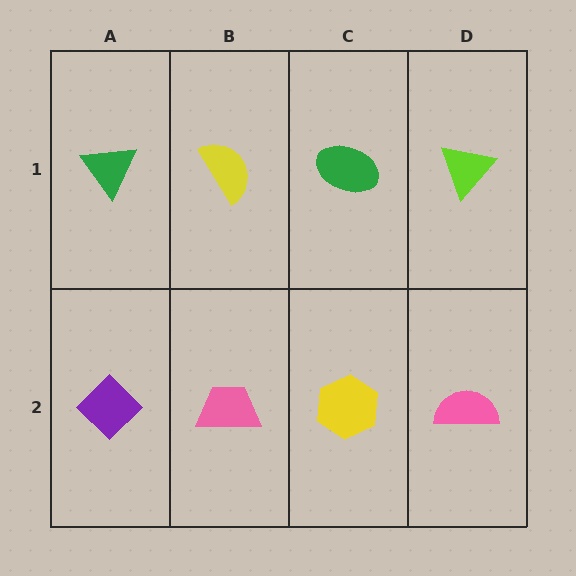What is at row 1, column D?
A lime triangle.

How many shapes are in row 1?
4 shapes.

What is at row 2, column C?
A yellow hexagon.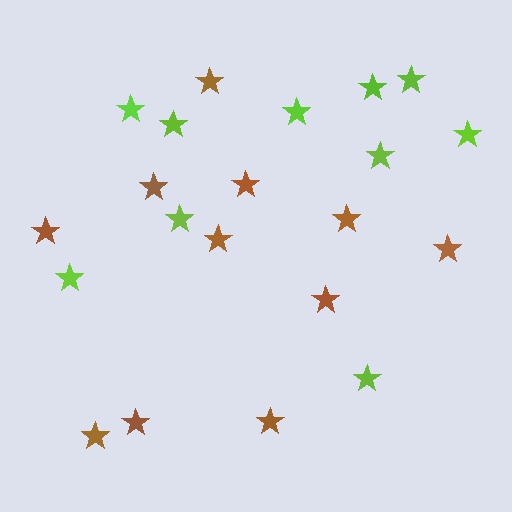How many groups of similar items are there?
There are 2 groups: one group of brown stars (11) and one group of lime stars (10).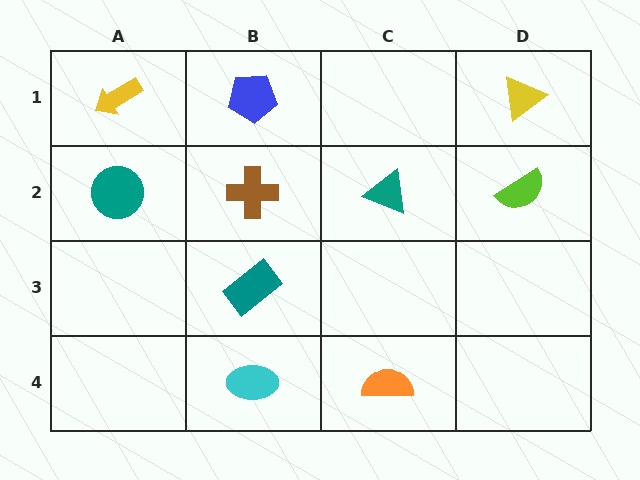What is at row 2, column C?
A teal triangle.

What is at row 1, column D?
A yellow triangle.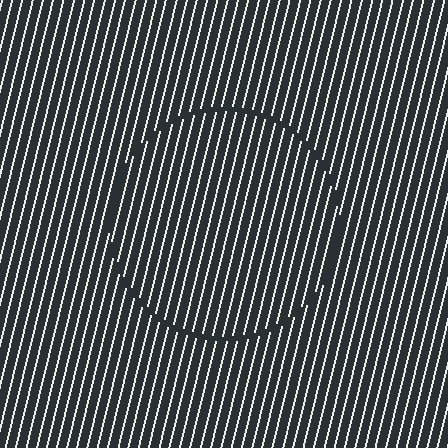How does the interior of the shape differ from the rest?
The interior of the shape contains the same grating, shifted by half a period — the contour is defined by the phase discontinuity where line-ends from the inner and outer gratings abut.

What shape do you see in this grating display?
An illusory circle. The interior of the shape contains the same grating, shifted by half a period — the contour is defined by the phase discontinuity where line-ends from the inner and outer gratings abut.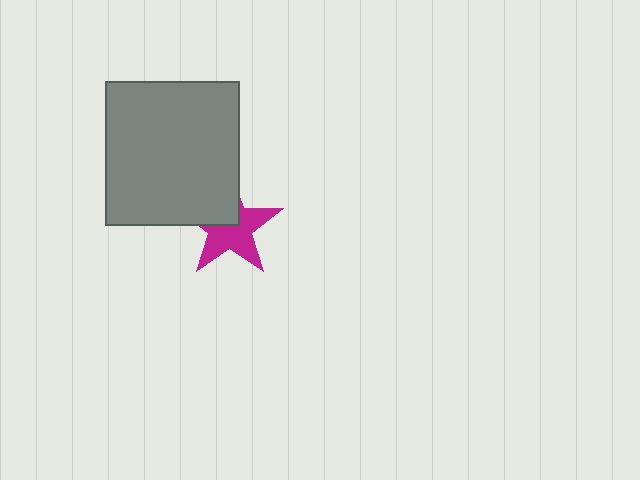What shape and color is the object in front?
The object in front is a gray rectangle.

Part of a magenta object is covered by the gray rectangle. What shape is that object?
It is a star.